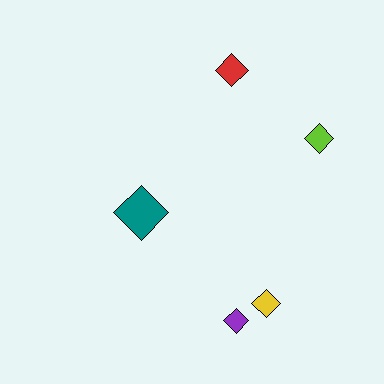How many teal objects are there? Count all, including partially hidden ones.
There is 1 teal object.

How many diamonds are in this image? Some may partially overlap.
There are 5 diamonds.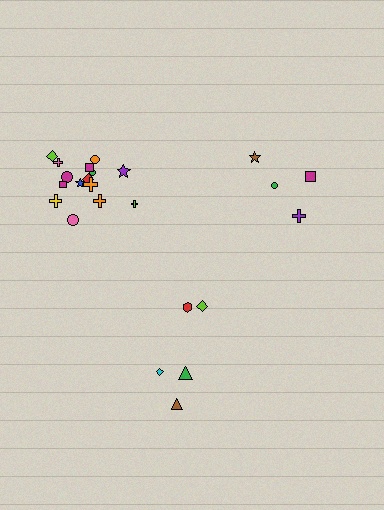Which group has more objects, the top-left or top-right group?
The top-left group.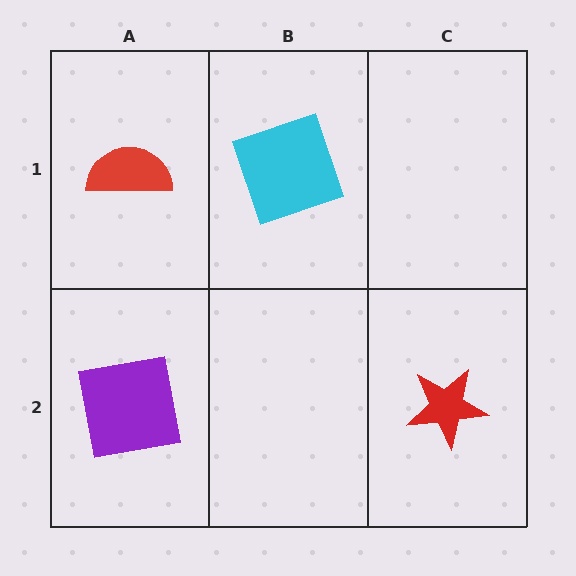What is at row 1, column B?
A cyan square.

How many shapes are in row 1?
2 shapes.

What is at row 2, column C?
A red star.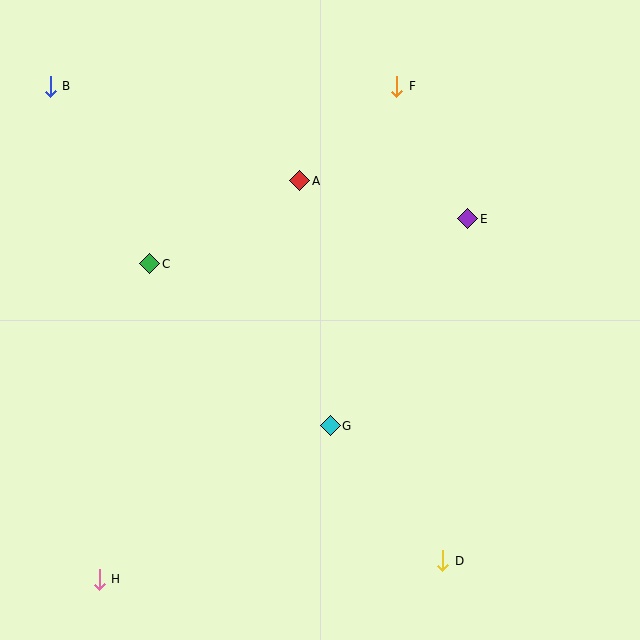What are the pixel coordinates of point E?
Point E is at (468, 219).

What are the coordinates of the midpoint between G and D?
The midpoint between G and D is at (387, 493).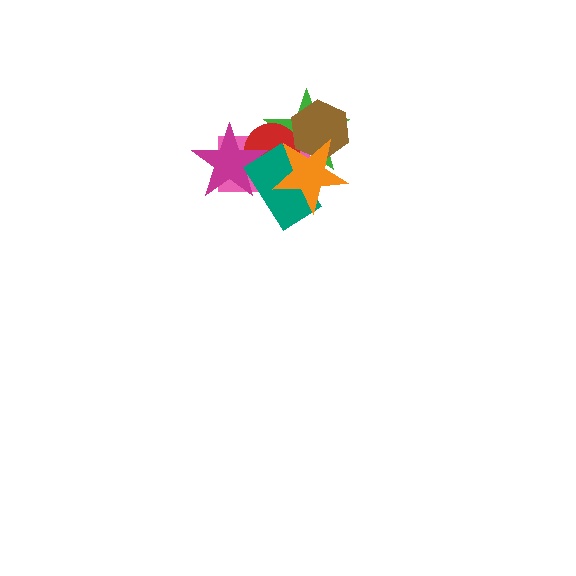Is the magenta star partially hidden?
Yes, it is partially covered by another shape.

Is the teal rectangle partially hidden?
Yes, it is partially covered by another shape.